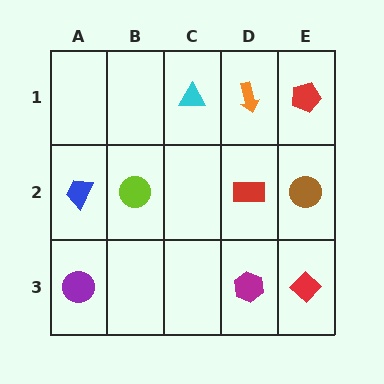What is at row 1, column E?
A red pentagon.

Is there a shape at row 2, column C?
No, that cell is empty.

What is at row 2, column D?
A red rectangle.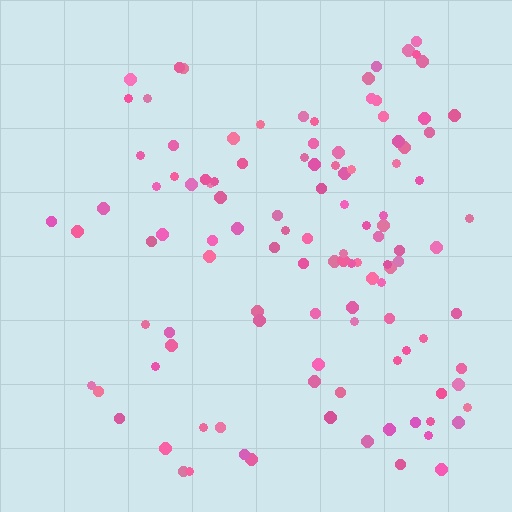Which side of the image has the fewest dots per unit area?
The left.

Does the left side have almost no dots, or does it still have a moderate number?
Still a moderate number, just noticeably fewer than the right.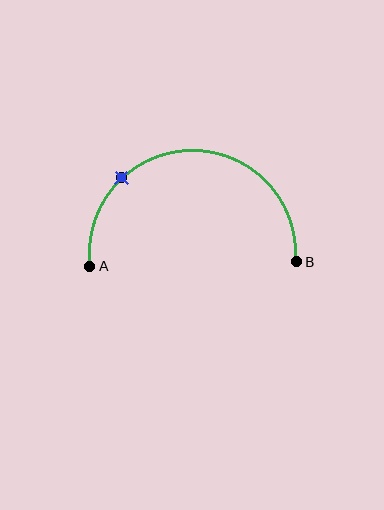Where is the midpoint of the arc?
The arc midpoint is the point on the curve farthest from the straight line joining A and B. It sits above that line.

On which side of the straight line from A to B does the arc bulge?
The arc bulges above the straight line connecting A and B.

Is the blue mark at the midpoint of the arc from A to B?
No. The blue mark lies on the arc but is closer to endpoint A. The arc midpoint would be at the point on the curve equidistant along the arc from both A and B.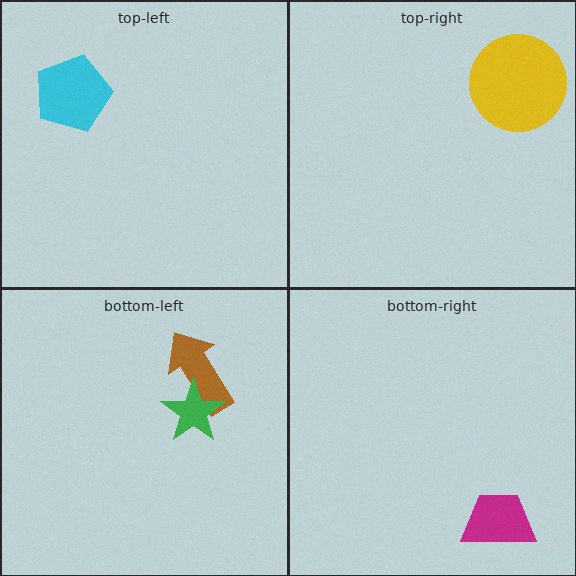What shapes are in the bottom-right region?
The magenta trapezoid.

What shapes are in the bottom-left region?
The brown arrow, the green star.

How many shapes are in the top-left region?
1.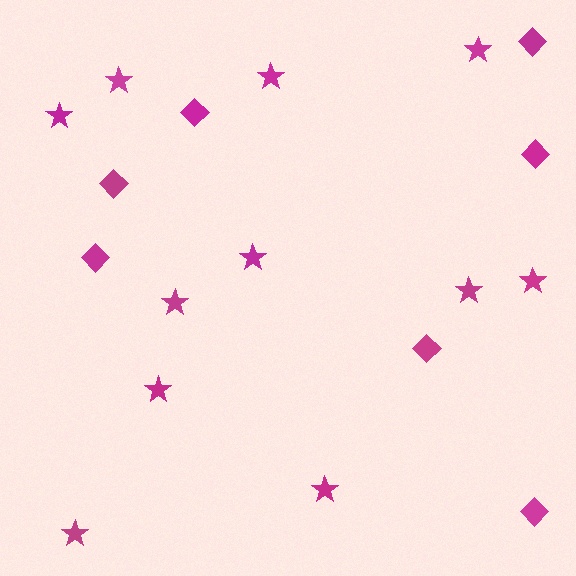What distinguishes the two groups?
There are 2 groups: one group of stars (11) and one group of diamonds (7).